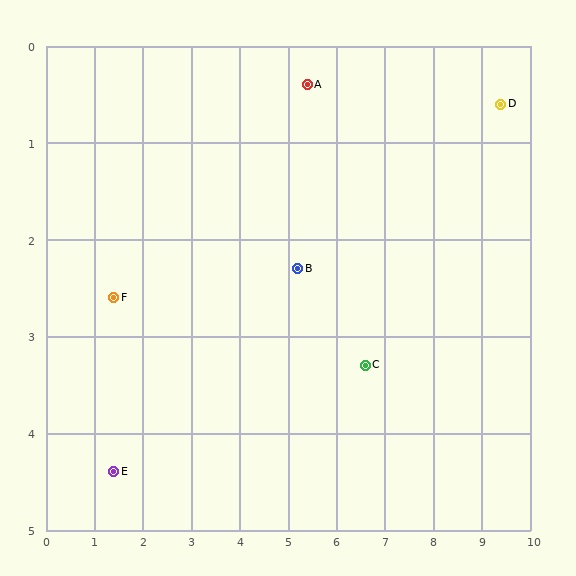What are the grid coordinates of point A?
Point A is at approximately (5.4, 0.4).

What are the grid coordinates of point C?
Point C is at approximately (6.6, 3.3).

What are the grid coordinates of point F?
Point F is at approximately (1.4, 2.6).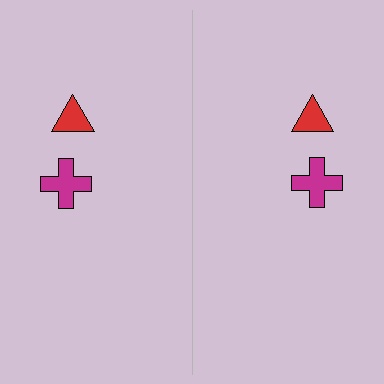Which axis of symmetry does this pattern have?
The pattern has a vertical axis of symmetry running through the center of the image.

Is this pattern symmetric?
Yes, this pattern has bilateral (reflection) symmetry.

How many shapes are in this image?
There are 4 shapes in this image.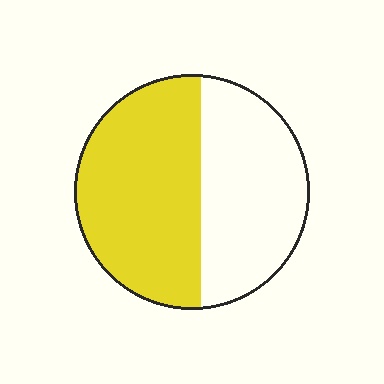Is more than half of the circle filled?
Yes.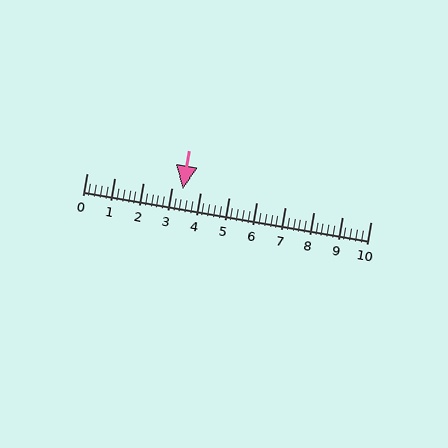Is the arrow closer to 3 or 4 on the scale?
The arrow is closer to 3.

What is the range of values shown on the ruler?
The ruler shows values from 0 to 10.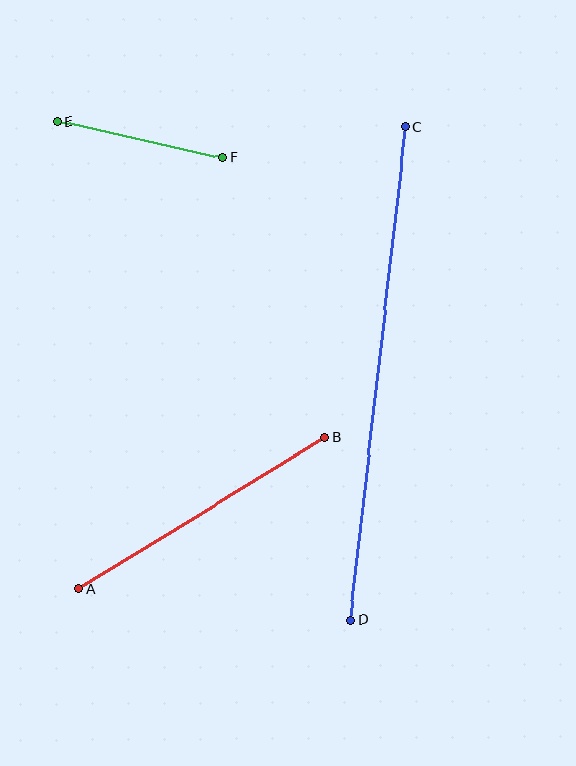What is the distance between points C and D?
The distance is approximately 496 pixels.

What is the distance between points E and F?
The distance is approximately 170 pixels.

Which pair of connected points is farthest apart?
Points C and D are farthest apart.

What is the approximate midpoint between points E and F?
The midpoint is at approximately (140, 139) pixels.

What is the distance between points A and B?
The distance is approximately 289 pixels.